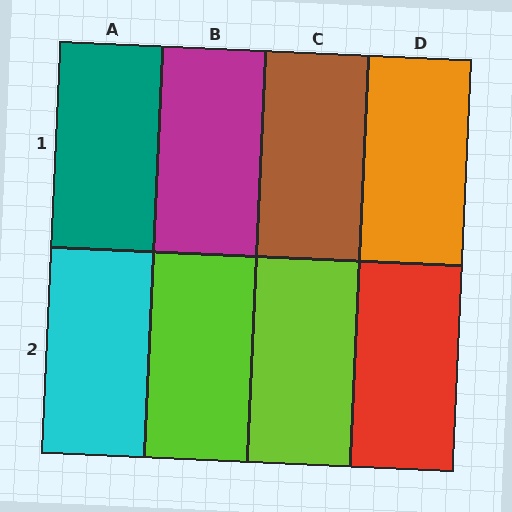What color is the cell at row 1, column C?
Brown.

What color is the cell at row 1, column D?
Orange.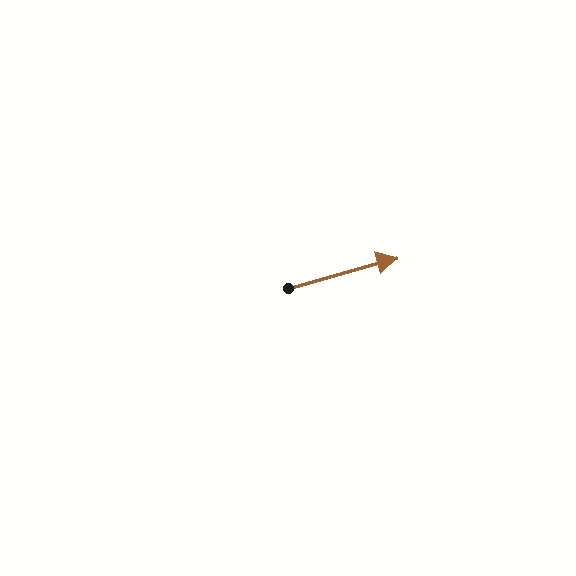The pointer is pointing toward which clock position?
Roughly 2 o'clock.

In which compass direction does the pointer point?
East.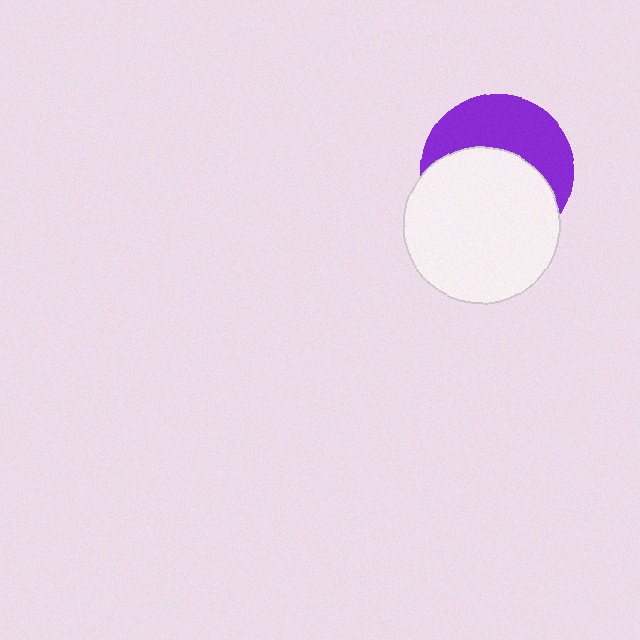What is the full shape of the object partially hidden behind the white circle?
The partially hidden object is a purple circle.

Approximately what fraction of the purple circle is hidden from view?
Roughly 56% of the purple circle is hidden behind the white circle.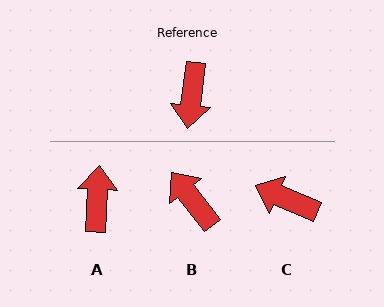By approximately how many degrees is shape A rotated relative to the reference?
Approximately 176 degrees clockwise.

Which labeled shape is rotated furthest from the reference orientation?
A, about 176 degrees away.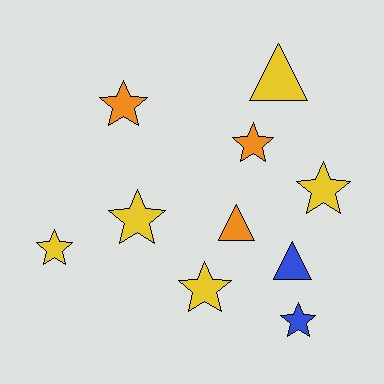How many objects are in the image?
There are 10 objects.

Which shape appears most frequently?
Star, with 7 objects.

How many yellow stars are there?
There are 4 yellow stars.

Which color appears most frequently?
Yellow, with 5 objects.